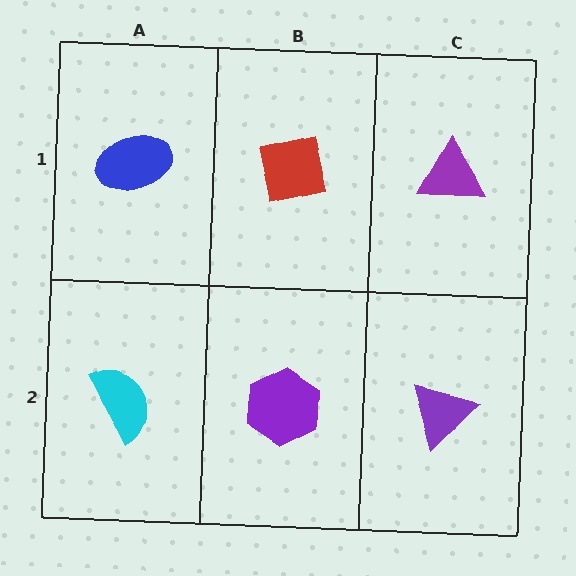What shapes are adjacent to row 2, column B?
A red square (row 1, column B), a cyan semicircle (row 2, column A), a purple triangle (row 2, column C).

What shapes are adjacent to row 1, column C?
A purple triangle (row 2, column C), a red square (row 1, column B).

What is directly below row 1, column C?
A purple triangle.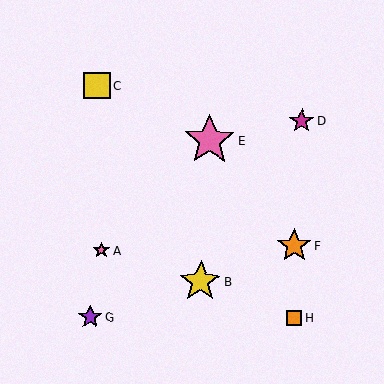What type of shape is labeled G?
Shape G is a purple star.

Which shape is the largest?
The pink star (labeled E) is the largest.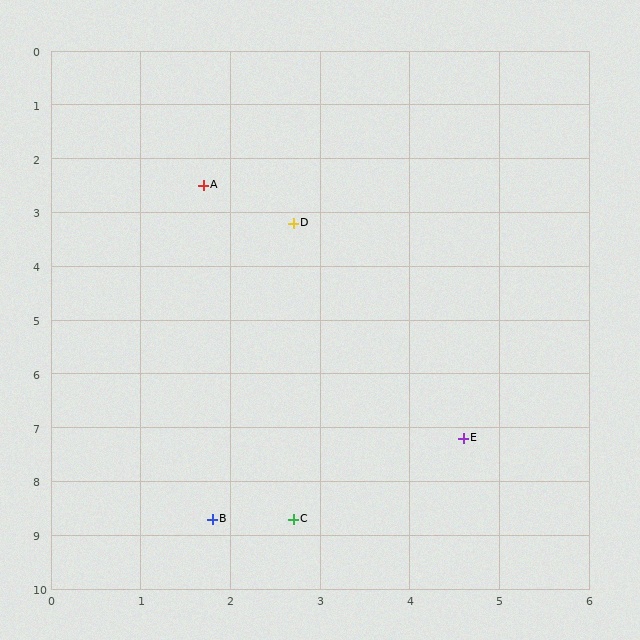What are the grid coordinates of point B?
Point B is at approximately (1.8, 8.7).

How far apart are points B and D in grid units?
Points B and D are about 5.6 grid units apart.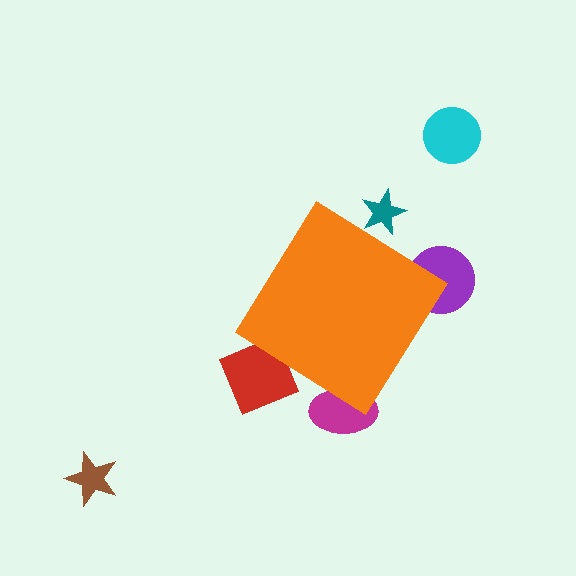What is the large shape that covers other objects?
An orange diamond.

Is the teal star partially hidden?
Yes, the teal star is partially hidden behind the orange diamond.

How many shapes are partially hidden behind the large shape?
4 shapes are partially hidden.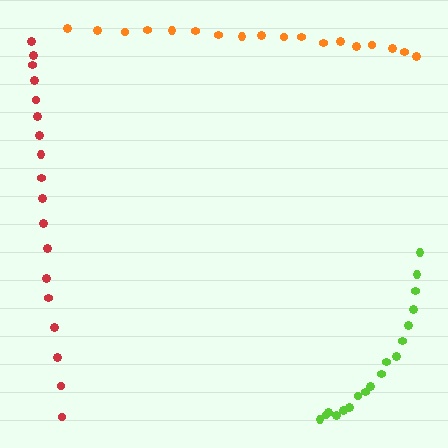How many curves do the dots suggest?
There are 3 distinct paths.